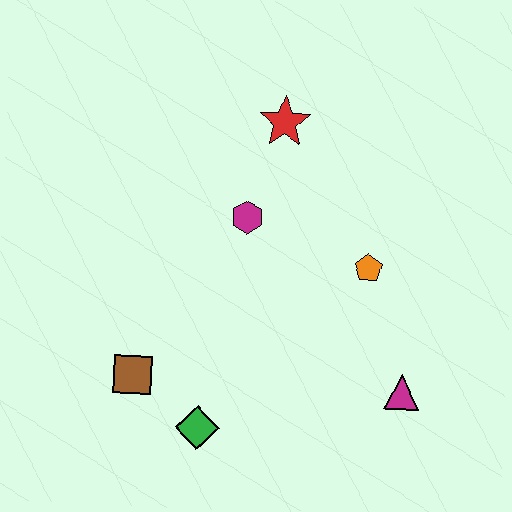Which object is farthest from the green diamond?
The red star is farthest from the green diamond.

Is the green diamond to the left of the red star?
Yes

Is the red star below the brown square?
No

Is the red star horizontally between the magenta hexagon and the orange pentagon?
Yes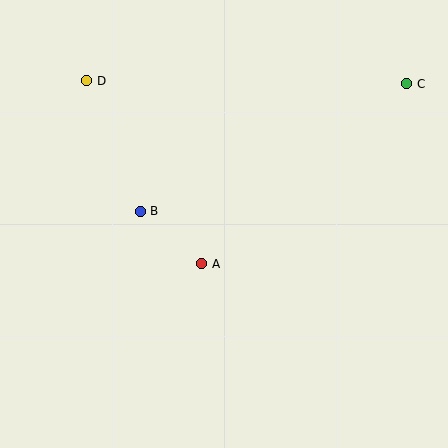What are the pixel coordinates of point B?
Point B is at (140, 211).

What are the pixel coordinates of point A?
Point A is at (202, 264).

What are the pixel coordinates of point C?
Point C is at (407, 84).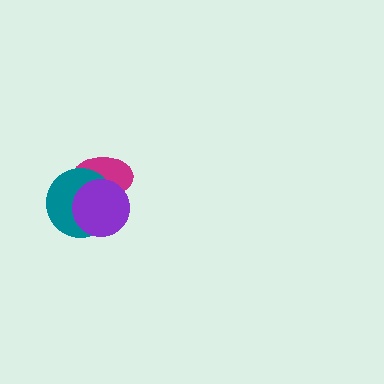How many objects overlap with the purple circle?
2 objects overlap with the purple circle.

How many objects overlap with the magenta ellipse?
2 objects overlap with the magenta ellipse.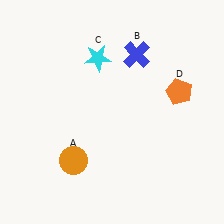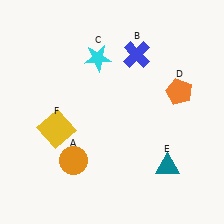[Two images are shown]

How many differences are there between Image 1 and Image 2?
There are 2 differences between the two images.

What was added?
A teal triangle (E), a yellow square (F) were added in Image 2.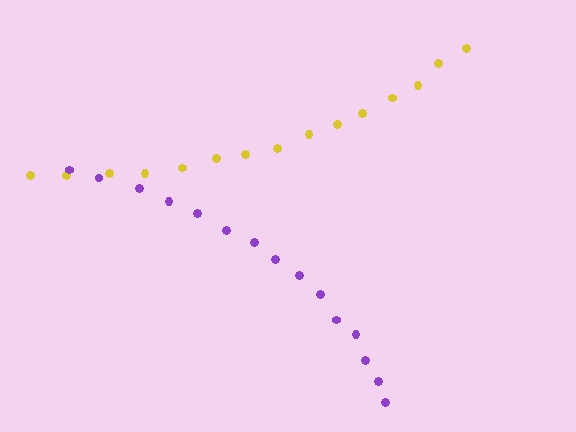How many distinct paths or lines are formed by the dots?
There are 2 distinct paths.